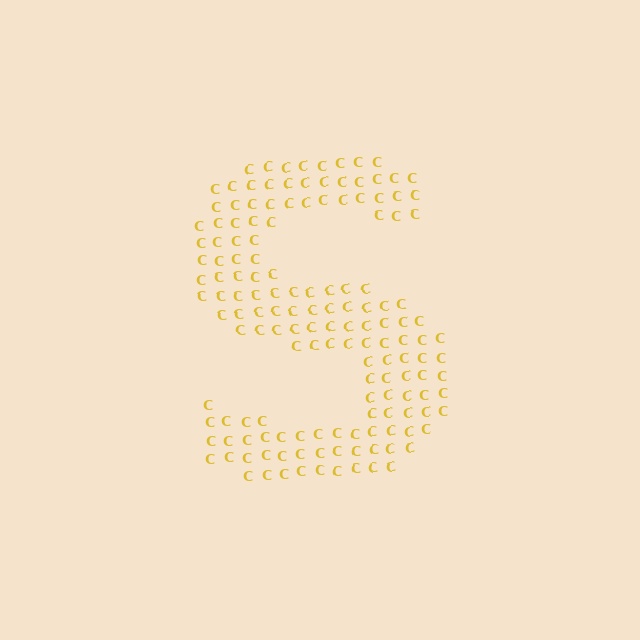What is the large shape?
The large shape is the letter S.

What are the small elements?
The small elements are letter C's.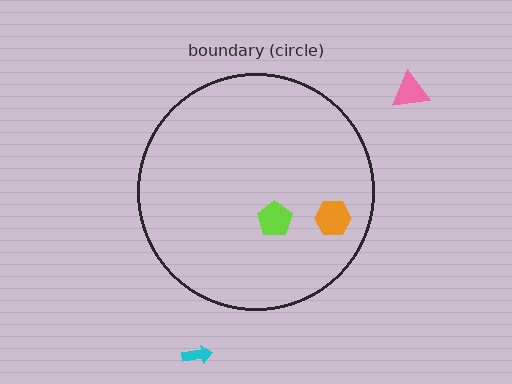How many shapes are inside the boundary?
2 inside, 2 outside.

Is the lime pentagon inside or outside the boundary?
Inside.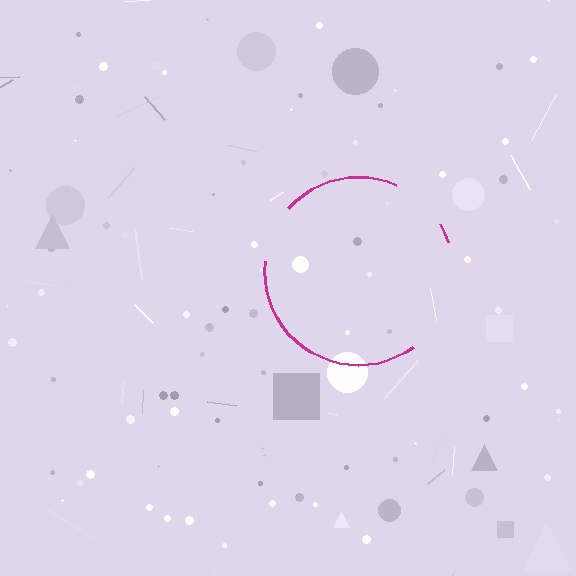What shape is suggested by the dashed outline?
The dashed outline suggests a circle.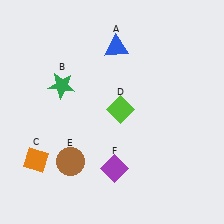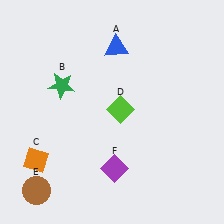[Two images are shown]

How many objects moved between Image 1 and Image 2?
1 object moved between the two images.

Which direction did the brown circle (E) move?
The brown circle (E) moved left.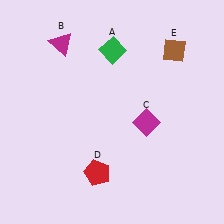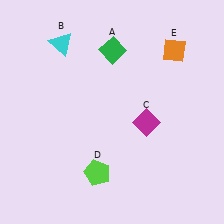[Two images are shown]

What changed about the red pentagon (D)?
In Image 1, D is red. In Image 2, it changed to lime.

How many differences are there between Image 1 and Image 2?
There are 3 differences between the two images.